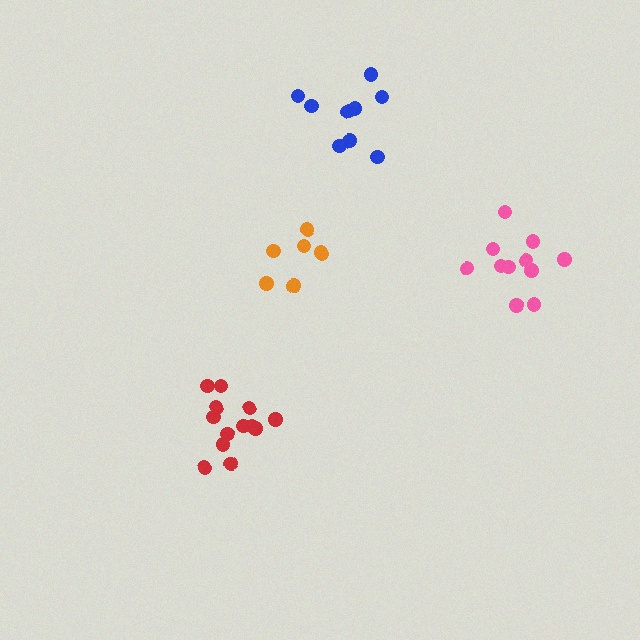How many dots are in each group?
Group 1: 7 dots, Group 2: 9 dots, Group 3: 13 dots, Group 4: 11 dots (40 total).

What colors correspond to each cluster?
The clusters are colored: orange, blue, red, pink.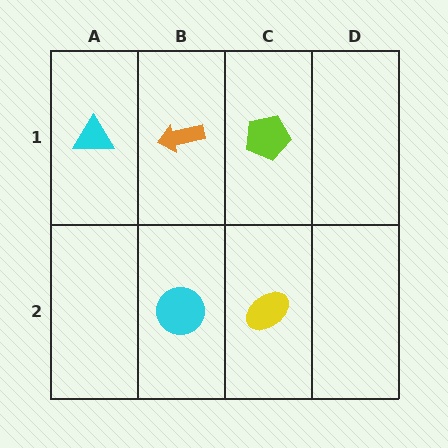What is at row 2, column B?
A cyan circle.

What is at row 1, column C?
A lime pentagon.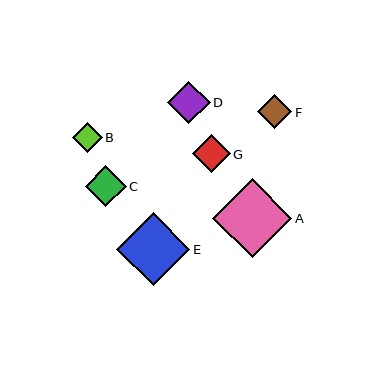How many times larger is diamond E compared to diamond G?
Diamond E is approximately 1.9 times the size of diamond G.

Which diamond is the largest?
Diamond A is the largest with a size of approximately 79 pixels.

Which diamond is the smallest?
Diamond B is the smallest with a size of approximately 29 pixels.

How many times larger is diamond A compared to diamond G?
Diamond A is approximately 2.1 times the size of diamond G.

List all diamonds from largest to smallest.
From largest to smallest: A, E, D, C, G, F, B.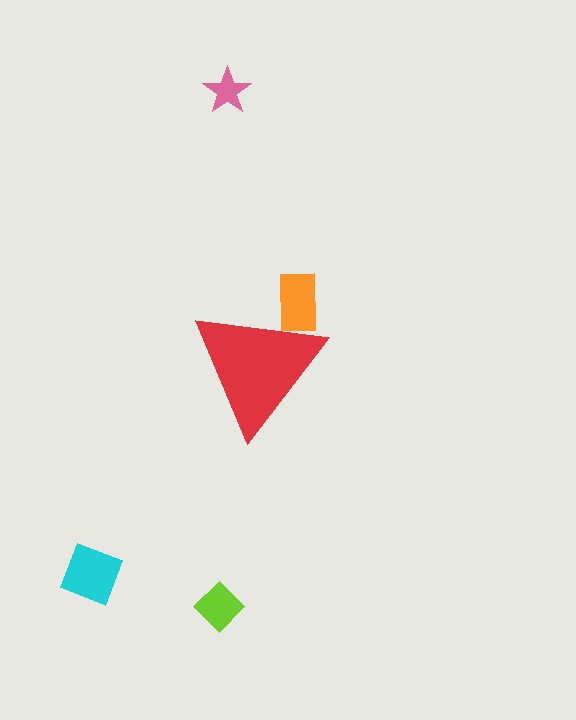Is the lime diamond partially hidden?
No, the lime diamond is fully visible.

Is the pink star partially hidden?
No, the pink star is fully visible.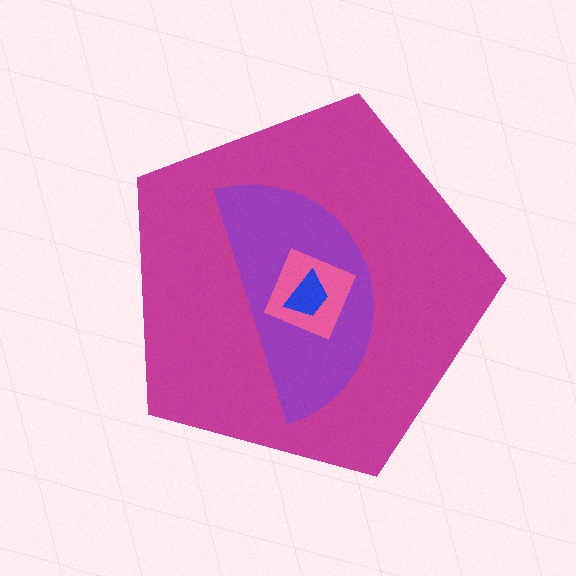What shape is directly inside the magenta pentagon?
The purple semicircle.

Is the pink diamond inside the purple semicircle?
Yes.